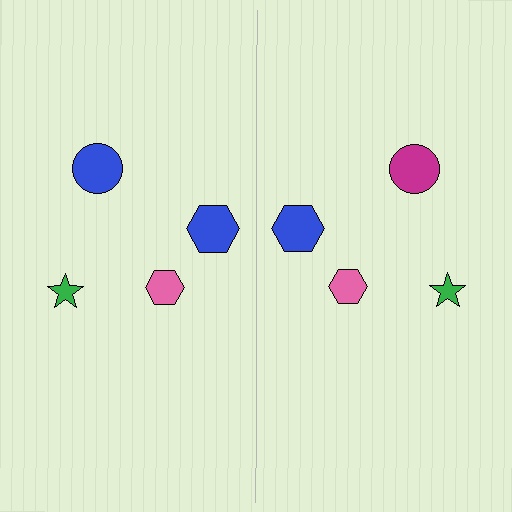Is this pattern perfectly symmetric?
No, the pattern is not perfectly symmetric. The magenta circle on the right side breaks the symmetry — its mirror counterpart is blue.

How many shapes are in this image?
There are 8 shapes in this image.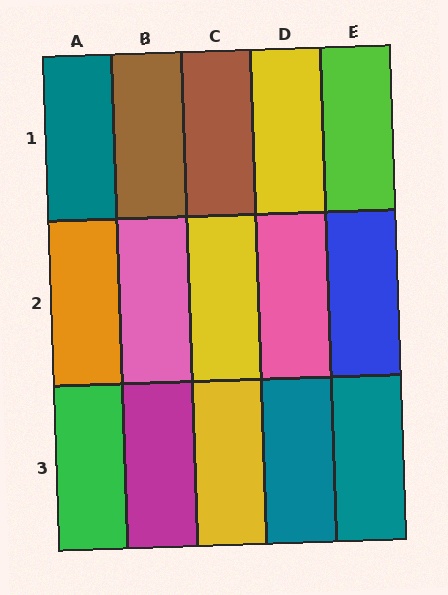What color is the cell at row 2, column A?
Orange.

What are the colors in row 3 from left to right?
Green, magenta, yellow, teal, teal.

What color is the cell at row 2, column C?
Yellow.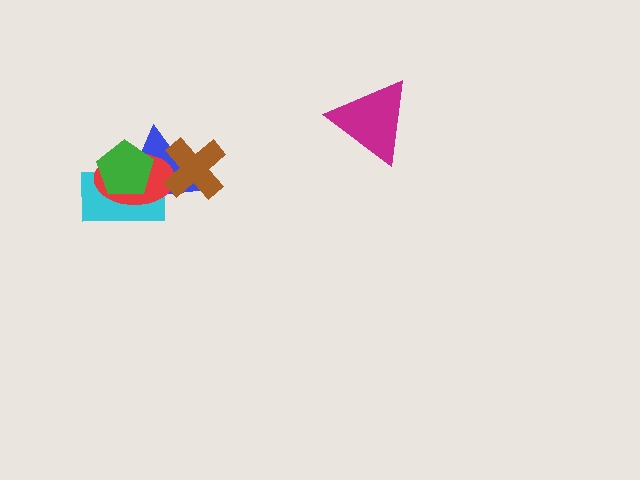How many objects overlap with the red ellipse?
4 objects overlap with the red ellipse.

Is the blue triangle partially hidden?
Yes, it is partially covered by another shape.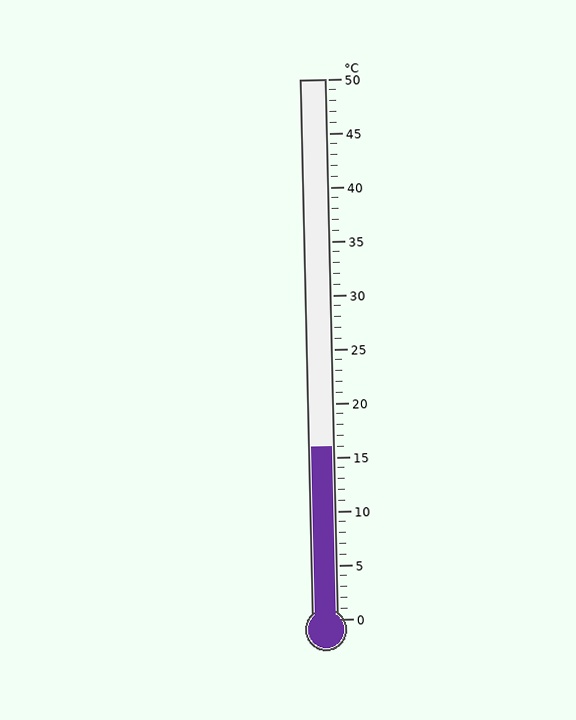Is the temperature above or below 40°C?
The temperature is below 40°C.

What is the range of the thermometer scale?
The thermometer scale ranges from 0°C to 50°C.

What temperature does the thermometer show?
The thermometer shows approximately 16°C.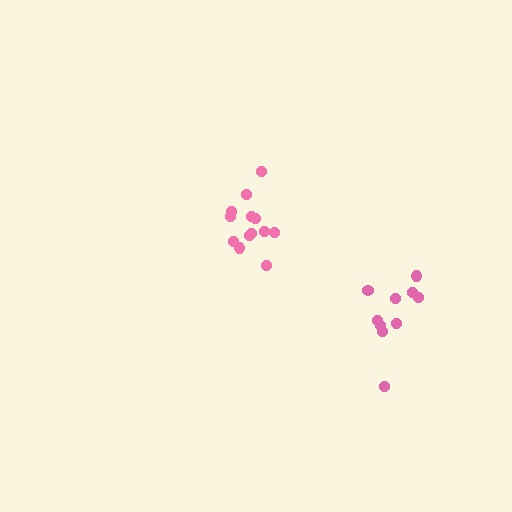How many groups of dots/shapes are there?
There are 2 groups.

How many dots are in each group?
Group 1: 13 dots, Group 2: 10 dots (23 total).